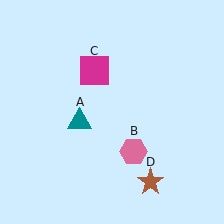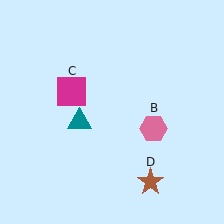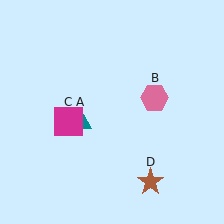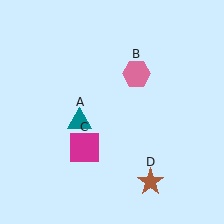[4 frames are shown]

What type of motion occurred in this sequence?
The pink hexagon (object B), magenta square (object C) rotated counterclockwise around the center of the scene.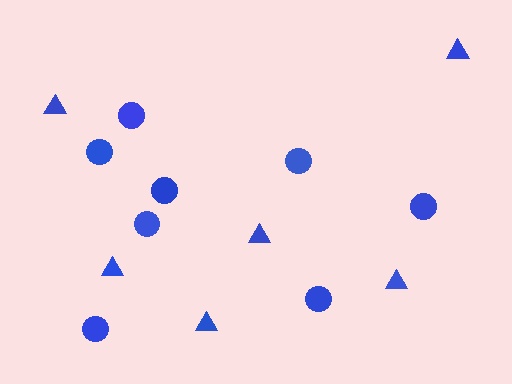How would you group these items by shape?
There are 2 groups: one group of triangles (6) and one group of circles (8).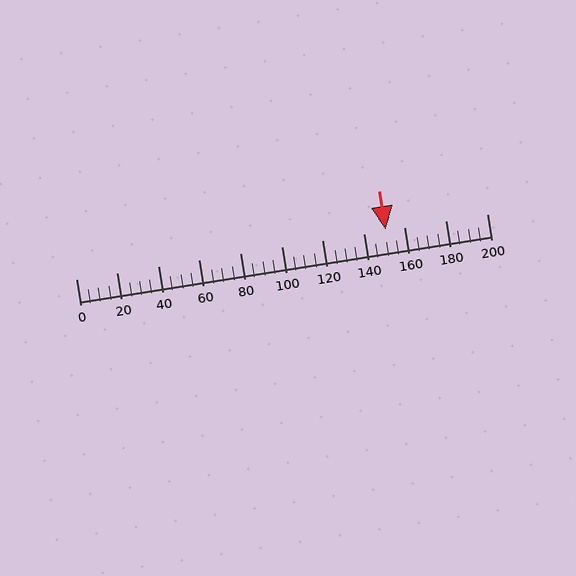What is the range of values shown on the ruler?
The ruler shows values from 0 to 200.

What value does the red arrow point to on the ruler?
The red arrow points to approximately 150.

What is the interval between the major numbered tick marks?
The major tick marks are spaced 20 units apart.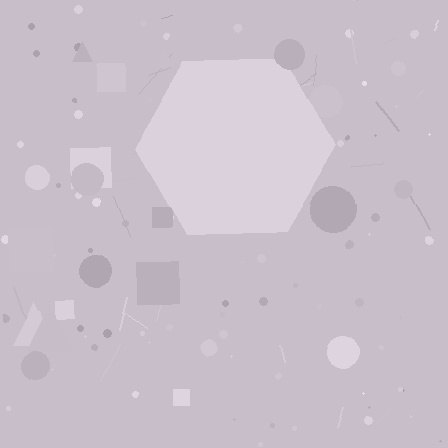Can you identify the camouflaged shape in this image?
The camouflaged shape is a hexagon.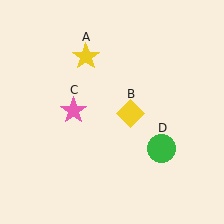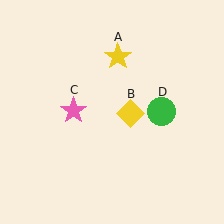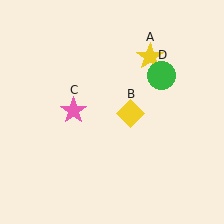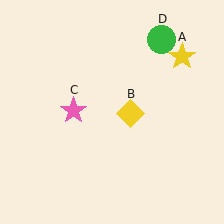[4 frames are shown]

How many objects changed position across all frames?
2 objects changed position: yellow star (object A), green circle (object D).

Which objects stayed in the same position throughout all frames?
Yellow diamond (object B) and pink star (object C) remained stationary.